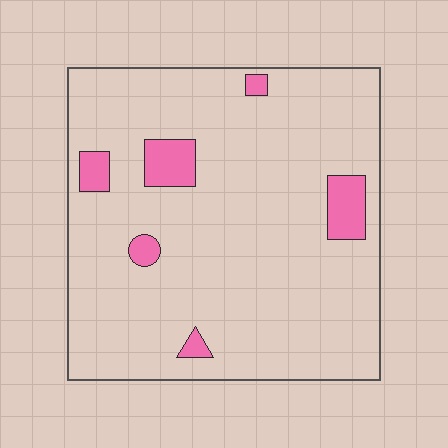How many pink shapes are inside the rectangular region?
6.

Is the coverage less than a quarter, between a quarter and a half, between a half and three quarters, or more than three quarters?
Less than a quarter.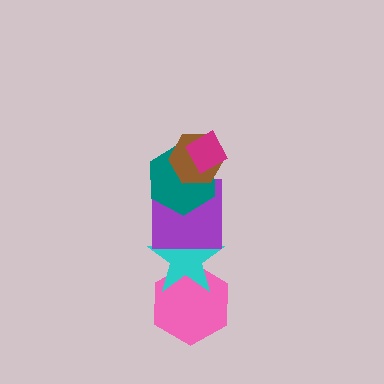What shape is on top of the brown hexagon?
The magenta diamond is on top of the brown hexagon.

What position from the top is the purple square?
The purple square is 4th from the top.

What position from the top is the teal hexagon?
The teal hexagon is 3rd from the top.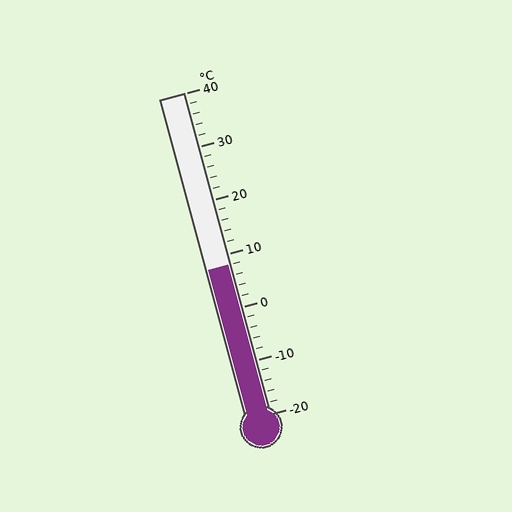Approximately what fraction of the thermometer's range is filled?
The thermometer is filled to approximately 45% of its range.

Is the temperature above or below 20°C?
The temperature is below 20°C.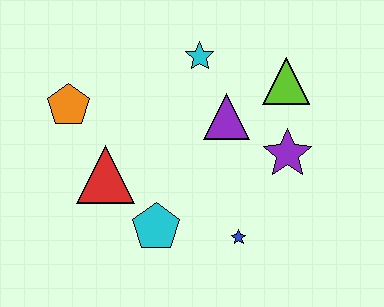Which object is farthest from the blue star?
The orange pentagon is farthest from the blue star.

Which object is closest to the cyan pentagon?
The red triangle is closest to the cyan pentagon.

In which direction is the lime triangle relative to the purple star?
The lime triangle is above the purple star.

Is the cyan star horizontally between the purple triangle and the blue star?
No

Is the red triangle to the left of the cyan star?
Yes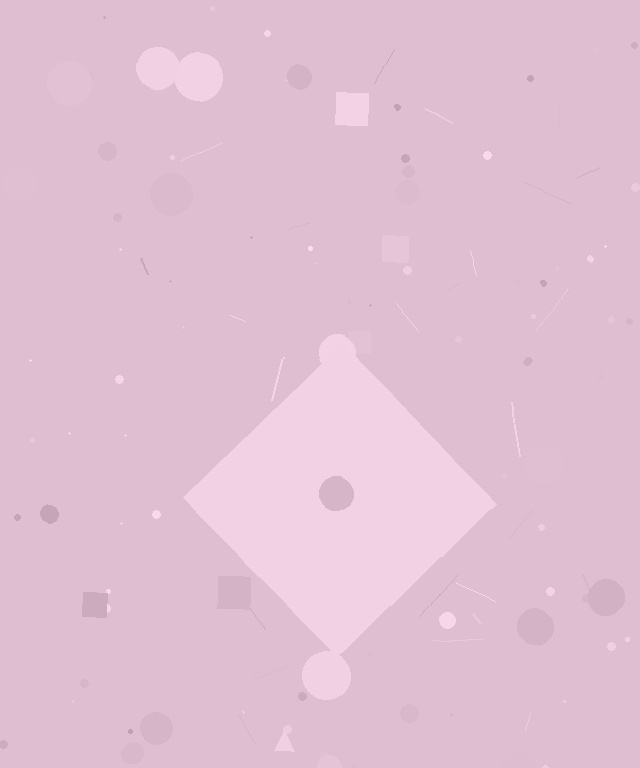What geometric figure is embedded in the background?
A diamond is embedded in the background.